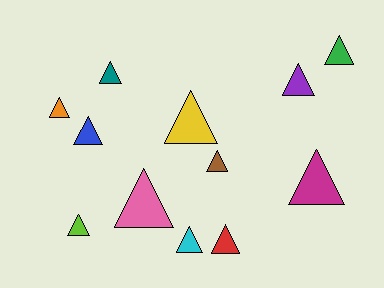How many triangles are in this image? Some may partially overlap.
There are 12 triangles.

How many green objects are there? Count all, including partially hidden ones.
There is 1 green object.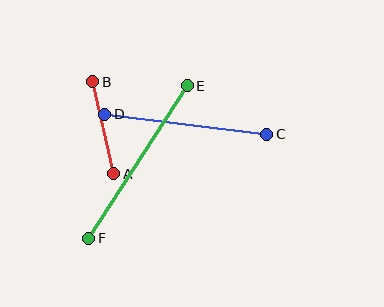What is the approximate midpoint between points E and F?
The midpoint is at approximately (138, 162) pixels.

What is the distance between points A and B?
The distance is approximately 94 pixels.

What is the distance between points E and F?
The distance is approximately 181 pixels.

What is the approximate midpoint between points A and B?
The midpoint is at approximately (103, 128) pixels.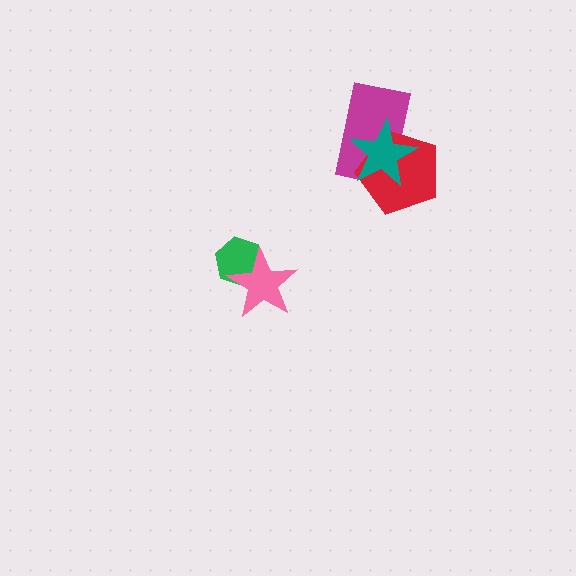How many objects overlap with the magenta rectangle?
2 objects overlap with the magenta rectangle.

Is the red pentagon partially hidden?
Yes, it is partially covered by another shape.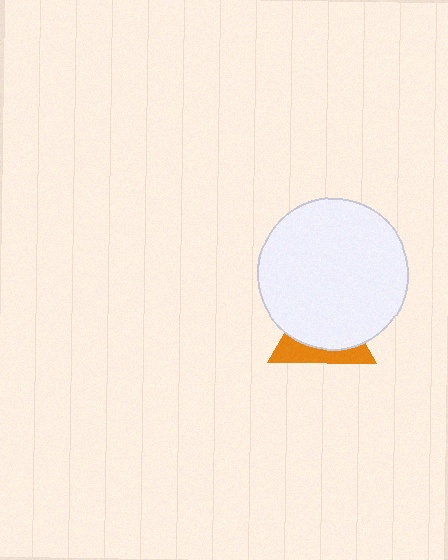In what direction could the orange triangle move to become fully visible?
The orange triangle could move down. That would shift it out from behind the white circle entirely.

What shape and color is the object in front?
The object in front is a white circle.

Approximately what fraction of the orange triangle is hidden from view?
Roughly 67% of the orange triangle is hidden behind the white circle.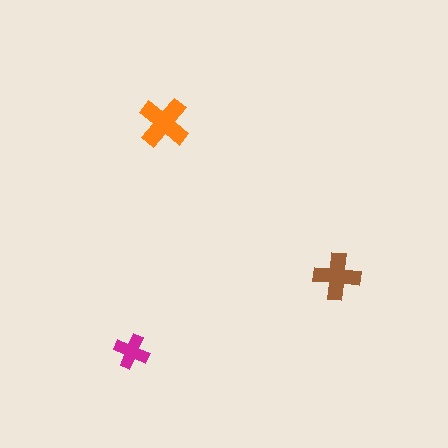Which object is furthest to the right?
The brown cross is rightmost.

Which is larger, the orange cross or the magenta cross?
The orange one.